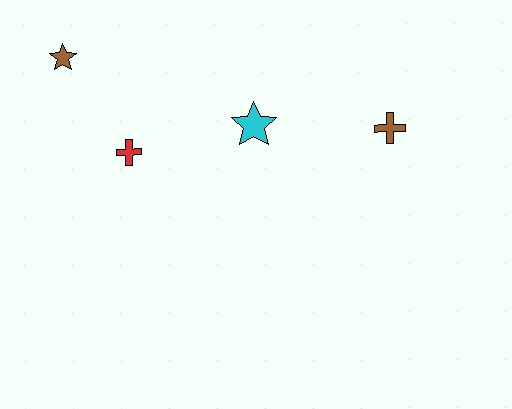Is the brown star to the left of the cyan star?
Yes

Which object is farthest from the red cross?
The brown cross is farthest from the red cross.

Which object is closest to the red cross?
The brown star is closest to the red cross.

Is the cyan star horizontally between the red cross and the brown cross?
Yes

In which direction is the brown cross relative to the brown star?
The brown cross is to the right of the brown star.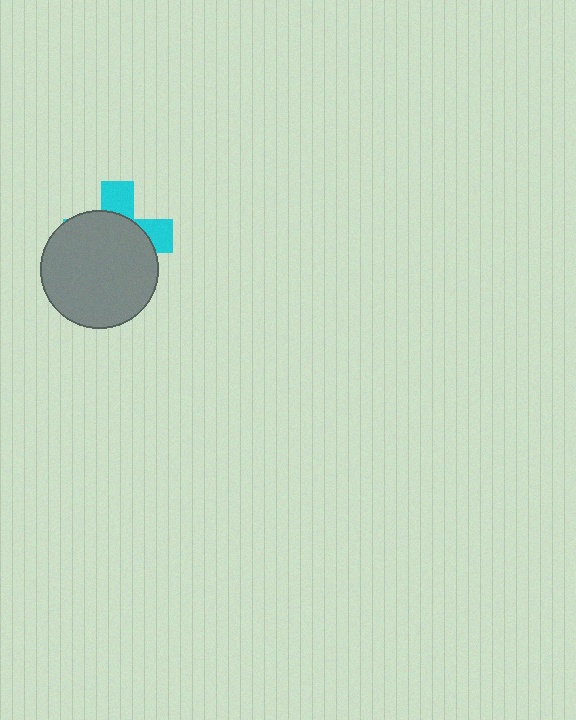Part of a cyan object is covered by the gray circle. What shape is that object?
It is a cross.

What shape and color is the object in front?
The object in front is a gray circle.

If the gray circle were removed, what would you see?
You would see the complete cyan cross.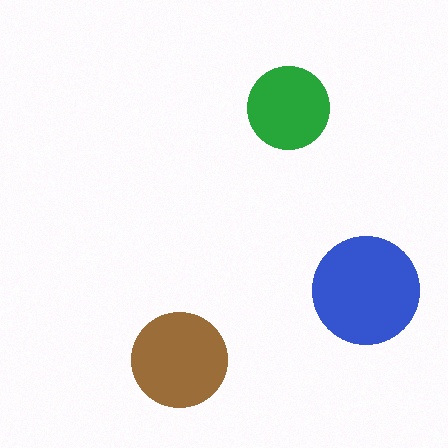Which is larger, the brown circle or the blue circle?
The blue one.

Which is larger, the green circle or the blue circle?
The blue one.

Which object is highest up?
The green circle is topmost.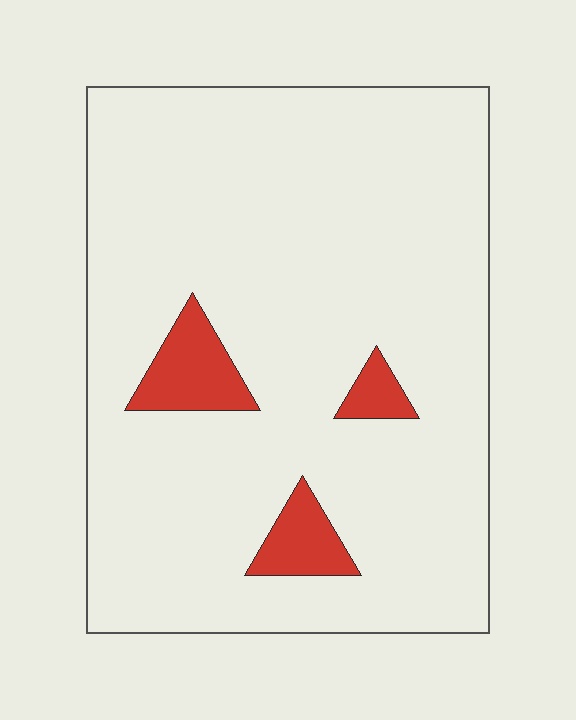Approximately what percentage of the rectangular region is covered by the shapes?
Approximately 10%.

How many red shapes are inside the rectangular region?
3.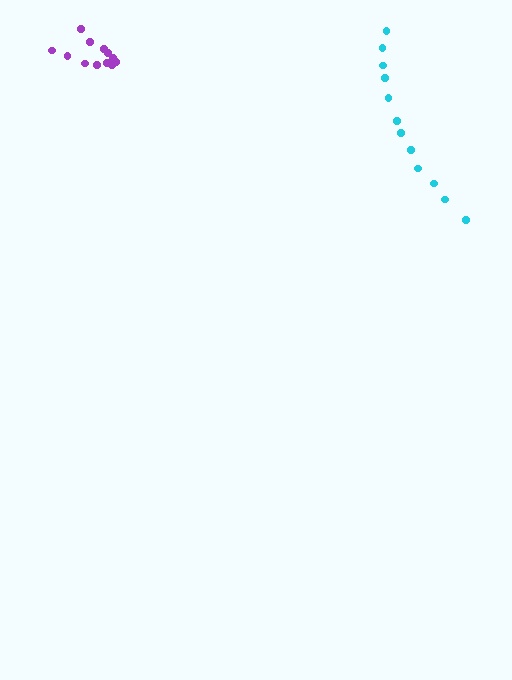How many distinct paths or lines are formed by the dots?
There are 2 distinct paths.